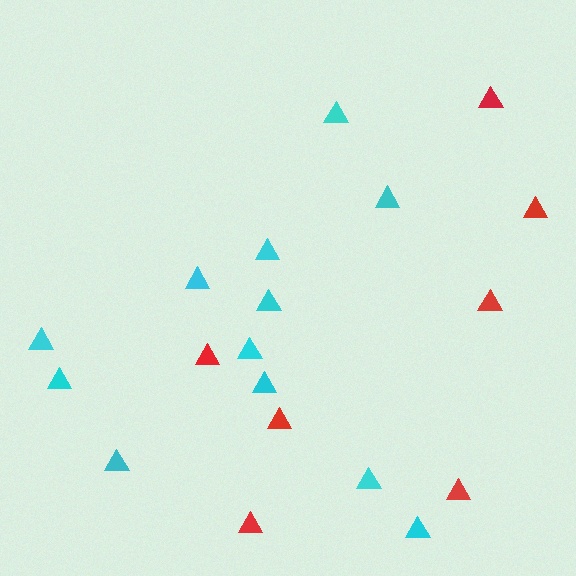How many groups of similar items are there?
There are 2 groups: one group of red triangles (7) and one group of cyan triangles (12).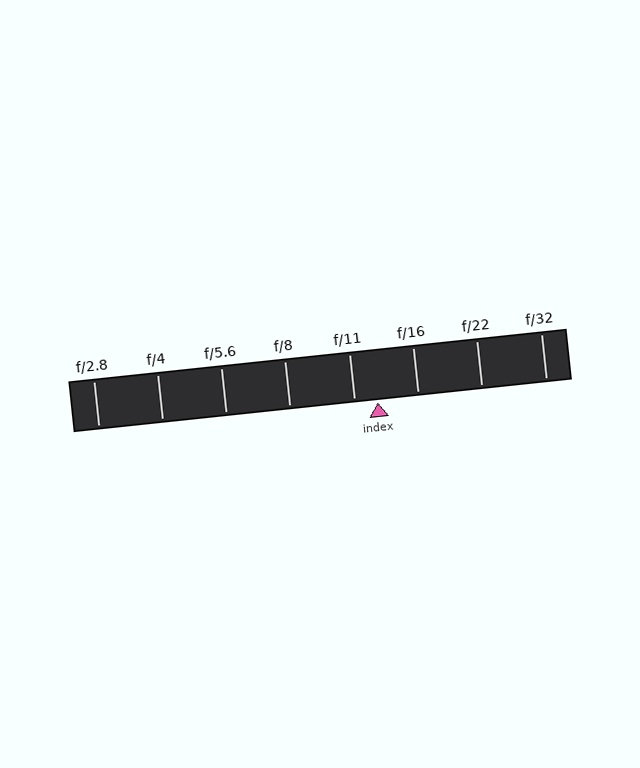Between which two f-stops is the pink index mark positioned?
The index mark is between f/11 and f/16.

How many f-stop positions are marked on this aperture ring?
There are 8 f-stop positions marked.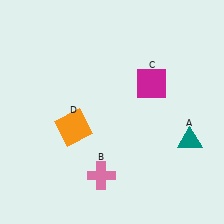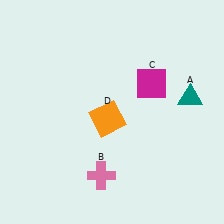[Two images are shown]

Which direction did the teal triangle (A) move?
The teal triangle (A) moved up.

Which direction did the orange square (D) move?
The orange square (D) moved right.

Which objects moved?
The objects that moved are: the teal triangle (A), the orange square (D).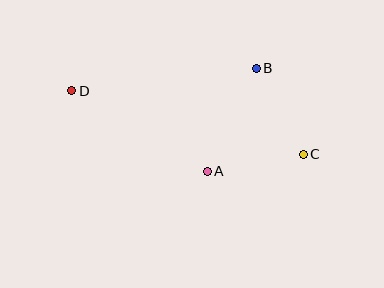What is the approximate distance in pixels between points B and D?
The distance between B and D is approximately 186 pixels.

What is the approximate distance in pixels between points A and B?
The distance between A and B is approximately 114 pixels.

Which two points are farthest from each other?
Points C and D are farthest from each other.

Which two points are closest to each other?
Points A and C are closest to each other.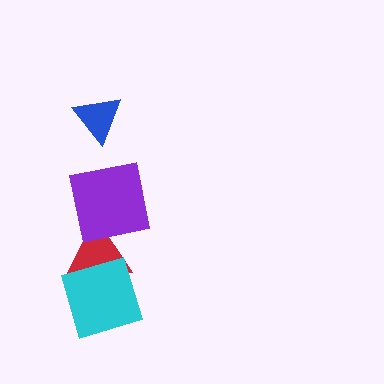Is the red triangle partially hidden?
Yes, it is partially covered by another shape.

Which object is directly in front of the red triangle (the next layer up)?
The cyan diamond is directly in front of the red triangle.